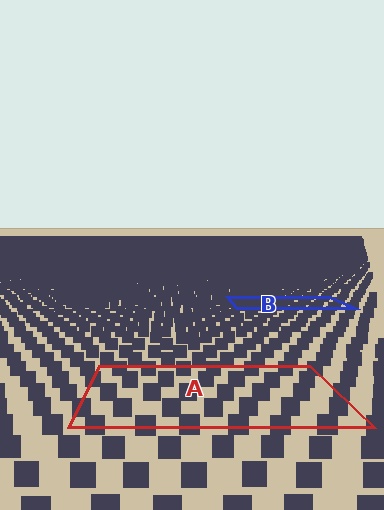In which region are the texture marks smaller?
The texture marks are smaller in region B, because it is farther away.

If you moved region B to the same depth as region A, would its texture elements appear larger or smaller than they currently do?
They would appear larger. At a closer depth, the same texture elements are projected at a bigger on-screen size.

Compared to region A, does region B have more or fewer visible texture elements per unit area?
Region B has more texture elements per unit area — they are packed more densely because it is farther away.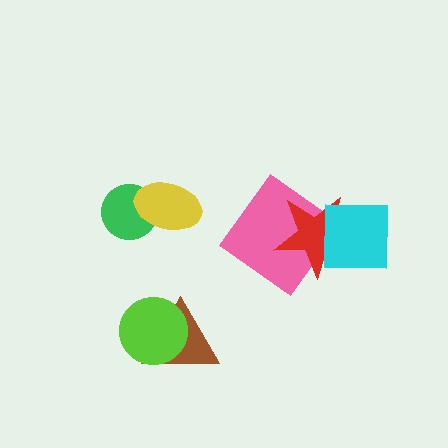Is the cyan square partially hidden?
No, no other shape covers it.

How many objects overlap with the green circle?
1 object overlaps with the green circle.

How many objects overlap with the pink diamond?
2 objects overlap with the pink diamond.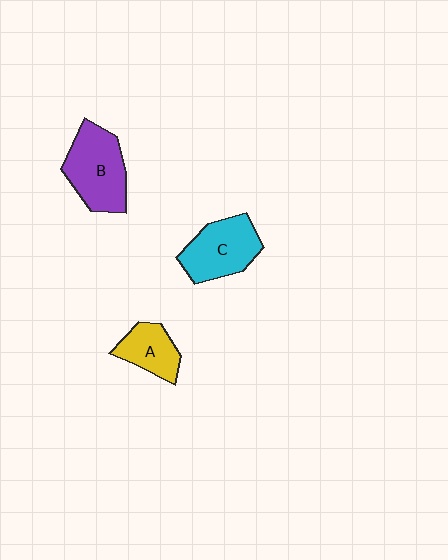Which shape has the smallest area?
Shape A (yellow).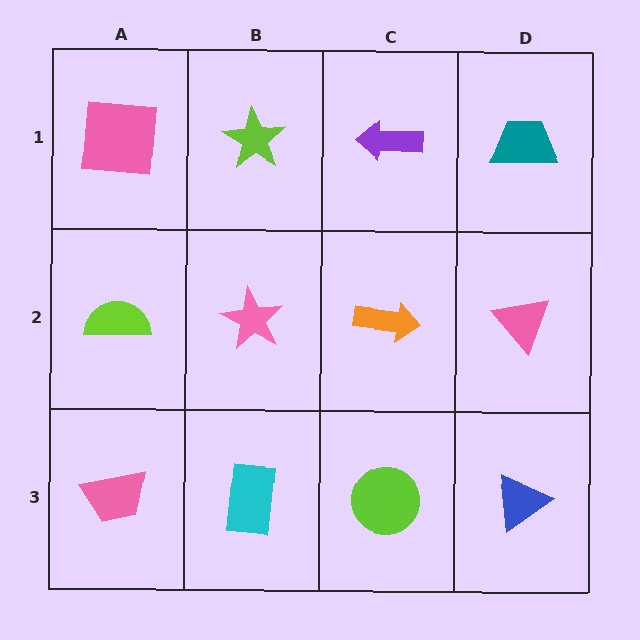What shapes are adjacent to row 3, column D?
A pink triangle (row 2, column D), a lime circle (row 3, column C).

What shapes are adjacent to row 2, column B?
A lime star (row 1, column B), a cyan rectangle (row 3, column B), a lime semicircle (row 2, column A), an orange arrow (row 2, column C).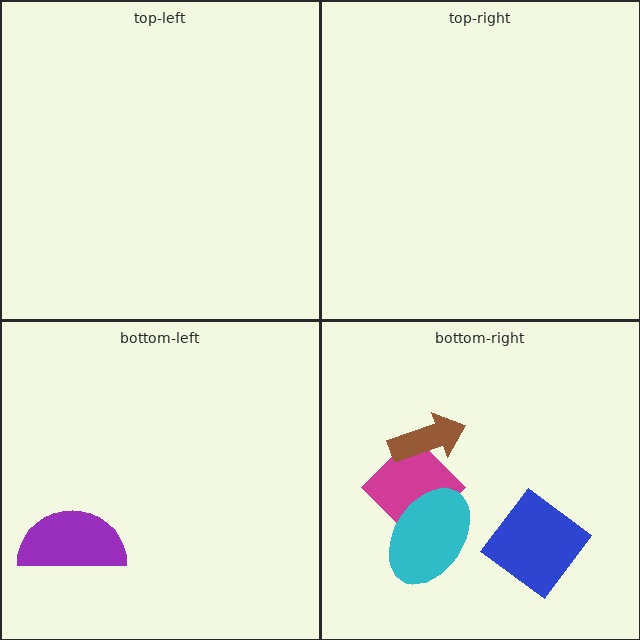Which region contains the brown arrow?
The bottom-right region.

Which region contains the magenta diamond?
The bottom-right region.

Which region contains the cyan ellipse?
The bottom-right region.